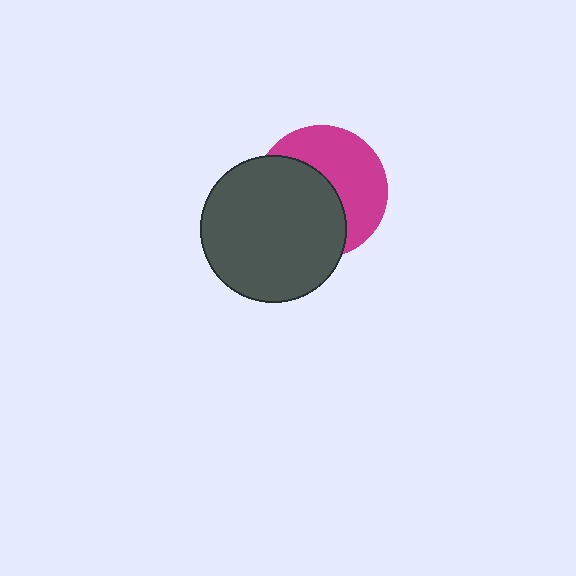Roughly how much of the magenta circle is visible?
About half of it is visible (roughly 48%).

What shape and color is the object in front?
The object in front is a dark gray circle.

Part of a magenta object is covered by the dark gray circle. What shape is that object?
It is a circle.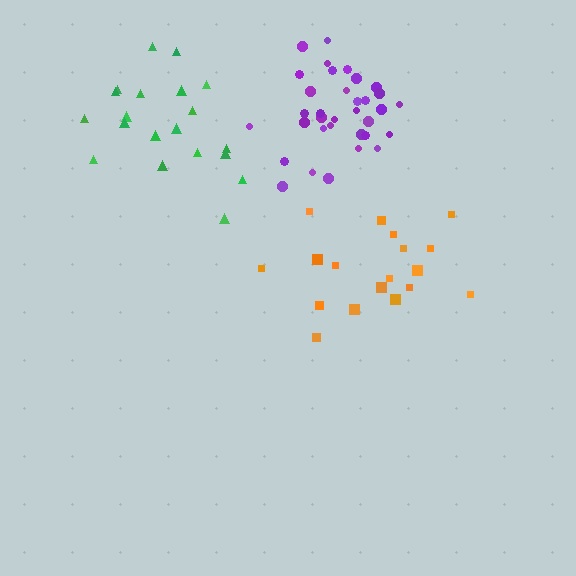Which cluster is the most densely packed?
Purple.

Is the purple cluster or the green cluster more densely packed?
Purple.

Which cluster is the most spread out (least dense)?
Orange.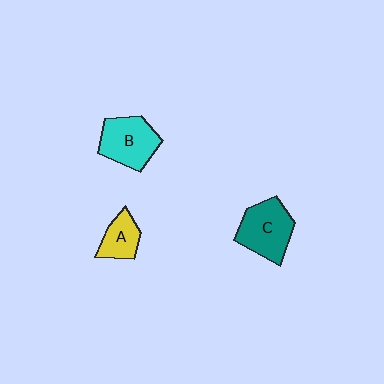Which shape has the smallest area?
Shape A (yellow).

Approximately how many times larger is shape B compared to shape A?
Approximately 1.6 times.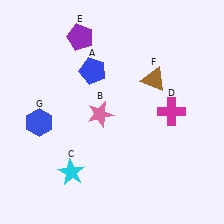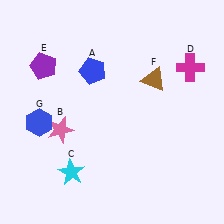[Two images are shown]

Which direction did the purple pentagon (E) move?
The purple pentagon (E) moved left.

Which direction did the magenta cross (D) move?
The magenta cross (D) moved up.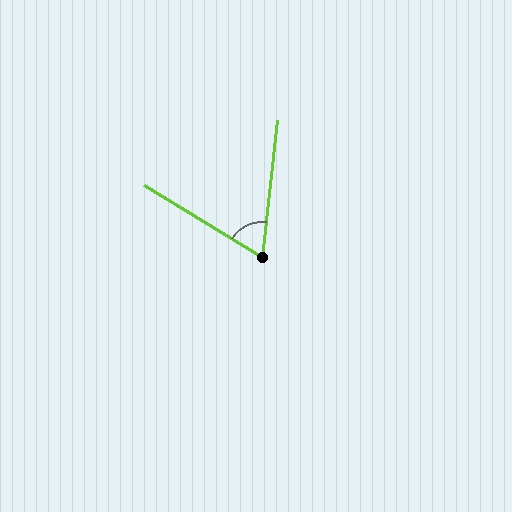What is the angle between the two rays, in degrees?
Approximately 65 degrees.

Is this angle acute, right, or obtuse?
It is acute.